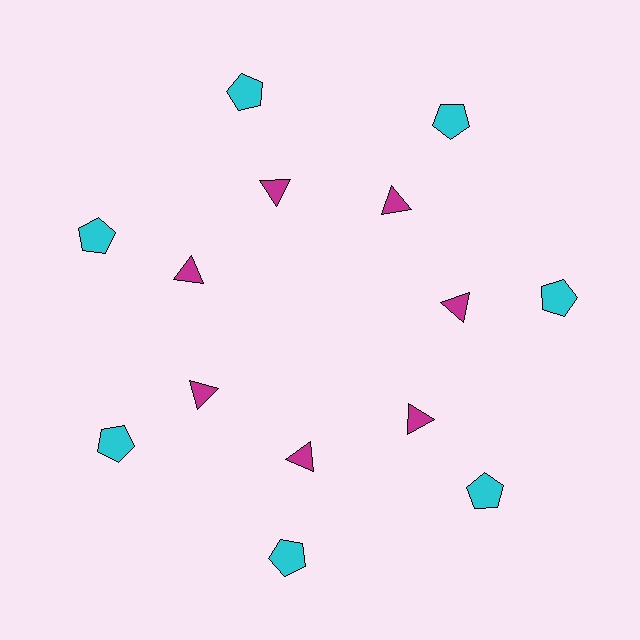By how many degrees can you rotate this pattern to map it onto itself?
The pattern maps onto itself every 51 degrees of rotation.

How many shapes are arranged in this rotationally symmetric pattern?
There are 14 shapes, arranged in 7 groups of 2.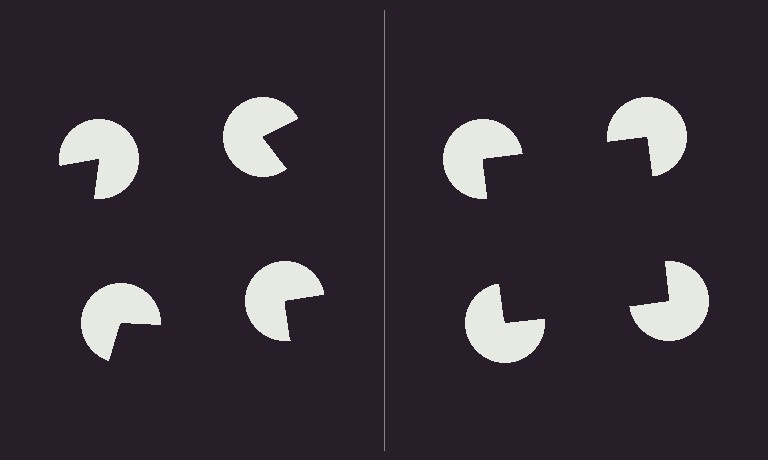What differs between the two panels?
The pac-man discs are positioned identically on both sides; only the wedge orientations differ. On the right they align to a square; on the left they are misaligned.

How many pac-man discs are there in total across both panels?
8 — 4 on each side.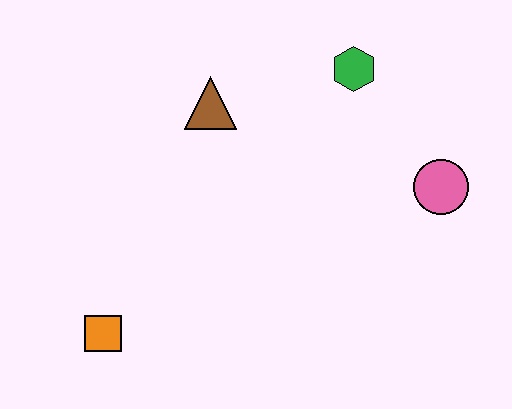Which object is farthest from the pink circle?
The orange square is farthest from the pink circle.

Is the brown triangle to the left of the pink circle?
Yes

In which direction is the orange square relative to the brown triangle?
The orange square is below the brown triangle.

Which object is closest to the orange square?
The brown triangle is closest to the orange square.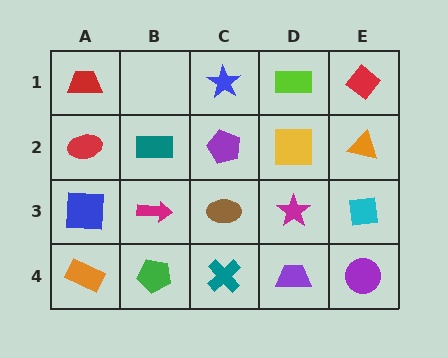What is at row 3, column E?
A cyan square.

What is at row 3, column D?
A magenta star.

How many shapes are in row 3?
5 shapes.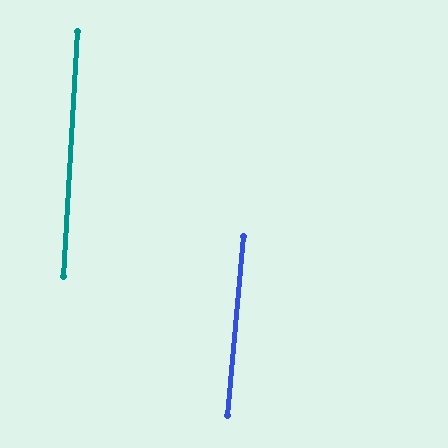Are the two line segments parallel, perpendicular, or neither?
Parallel — their directions differ by only 1.8°.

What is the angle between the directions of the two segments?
Approximately 2 degrees.